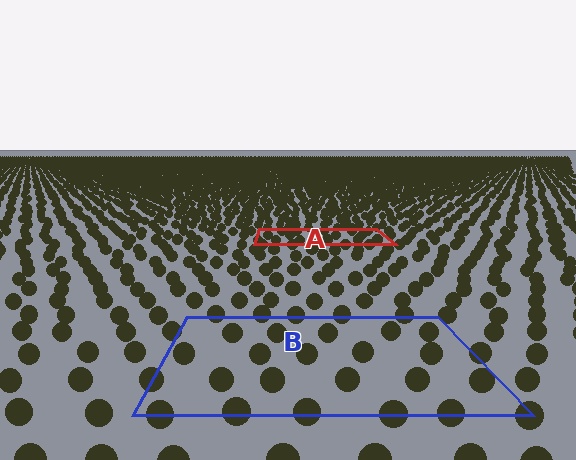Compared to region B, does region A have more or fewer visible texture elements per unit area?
Region A has more texture elements per unit area — they are packed more densely because it is farther away.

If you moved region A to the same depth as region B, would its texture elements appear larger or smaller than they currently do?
They would appear larger. At a closer depth, the same texture elements are projected at a bigger on-screen size.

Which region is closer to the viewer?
Region B is closer. The texture elements there are larger and more spread out.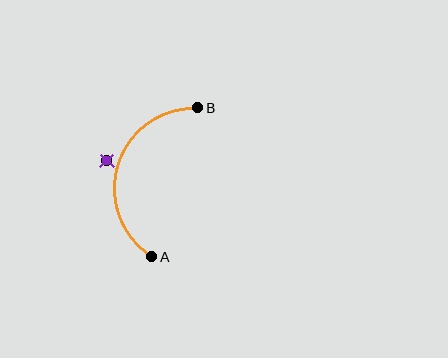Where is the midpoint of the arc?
The arc midpoint is the point on the curve farthest from the straight line joining A and B. It sits to the left of that line.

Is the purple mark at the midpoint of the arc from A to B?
No — the purple mark does not lie on the arc at all. It sits slightly outside the curve.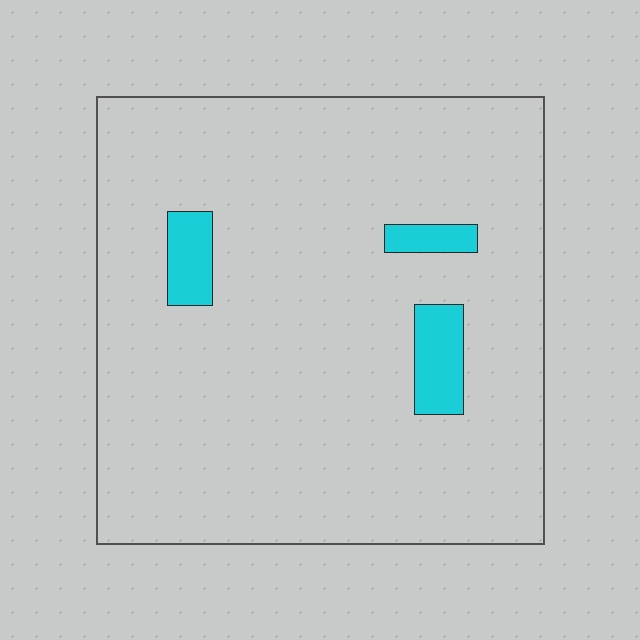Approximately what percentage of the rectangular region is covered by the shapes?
Approximately 5%.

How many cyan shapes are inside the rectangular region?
3.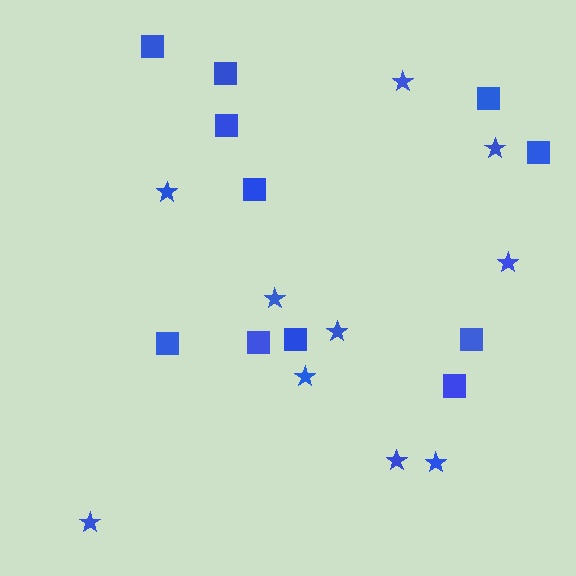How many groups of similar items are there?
There are 2 groups: one group of squares (11) and one group of stars (10).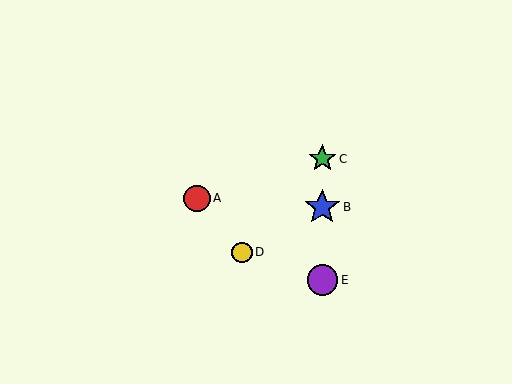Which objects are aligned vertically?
Objects B, C, E are aligned vertically.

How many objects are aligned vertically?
3 objects (B, C, E) are aligned vertically.